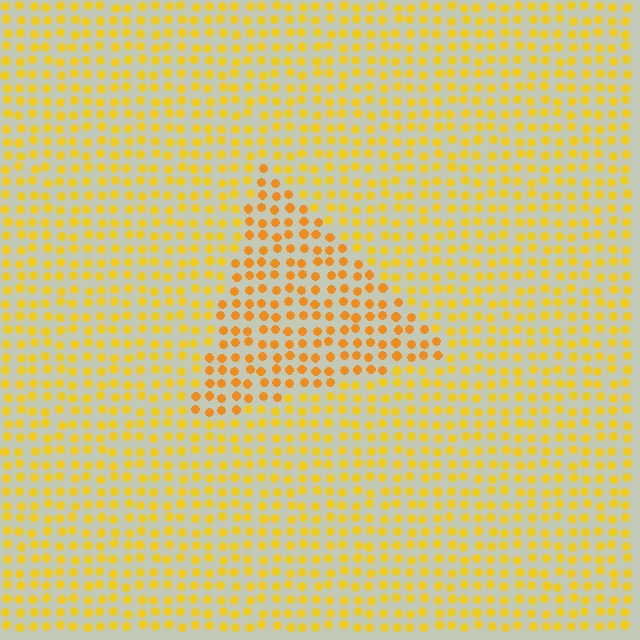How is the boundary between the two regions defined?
The boundary is defined purely by a slight shift in hue (about 18 degrees). Spacing, size, and orientation are identical on both sides.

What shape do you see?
I see a triangle.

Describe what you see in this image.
The image is filled with small yellow elements in a uniform arrangement. A triangle-shaped region is visible where the elements are tinted to a slightly different hue, forming a subtle color boundary.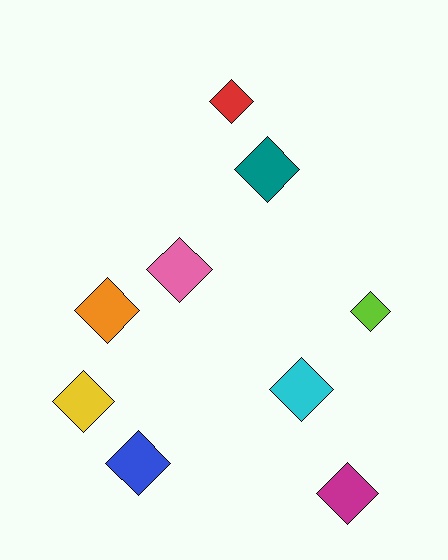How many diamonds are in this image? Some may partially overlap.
There are 9 diamonds.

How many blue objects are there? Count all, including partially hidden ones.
There is 1 blue object.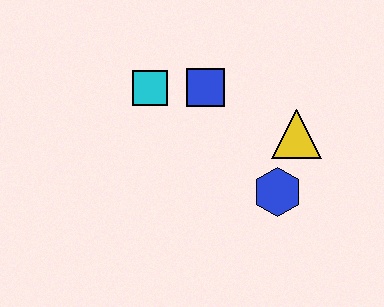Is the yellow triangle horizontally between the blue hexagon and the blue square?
No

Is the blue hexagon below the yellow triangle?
Yes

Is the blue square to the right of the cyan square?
Yes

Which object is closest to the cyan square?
The blue square is closest to the cyan square.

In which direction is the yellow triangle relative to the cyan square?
The yellow triangle is to the right of the cyan square.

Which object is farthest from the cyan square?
The blue hexagon is farthest from the cyan square.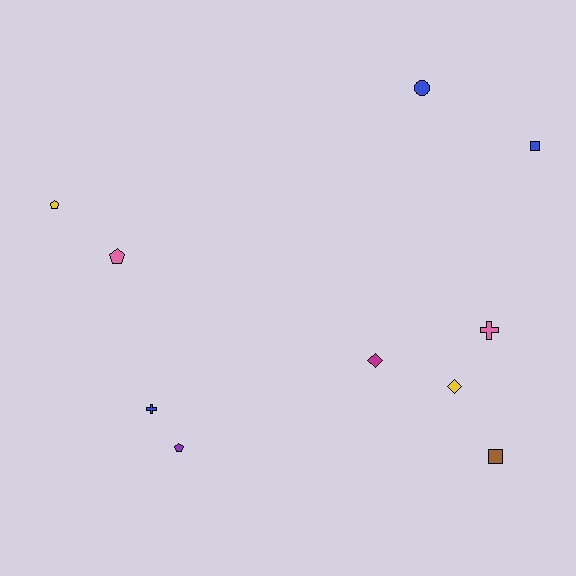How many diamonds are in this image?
There are 2 diamonds.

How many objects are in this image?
There are 10 objects.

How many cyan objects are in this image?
There are no cyan objects.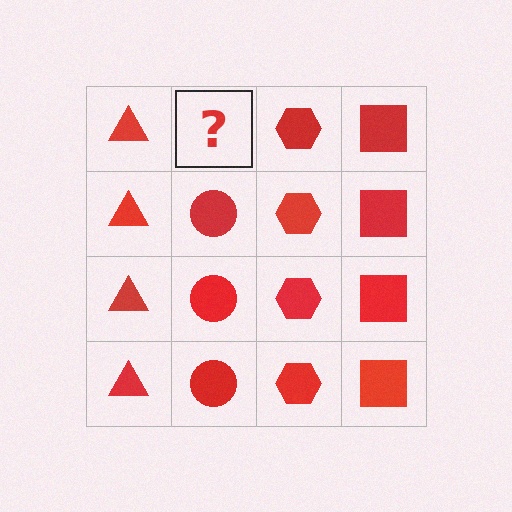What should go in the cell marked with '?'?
The missing cell should contain a red circle.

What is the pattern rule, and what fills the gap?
The rule is that each column has a consistent shape. The gap should be filled with a red circle.